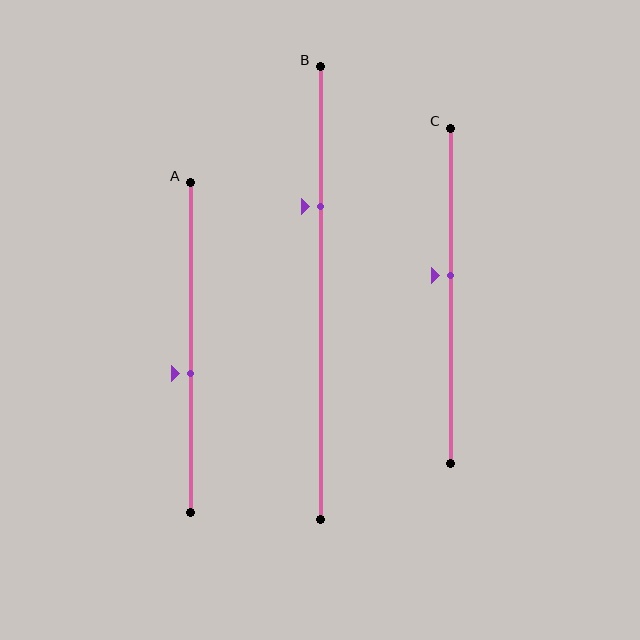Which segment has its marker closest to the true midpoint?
Segment C has its marker closest to the true midpoint.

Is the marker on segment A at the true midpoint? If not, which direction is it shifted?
No, the marker on segment A is shifted downward by about 8% of the segment length.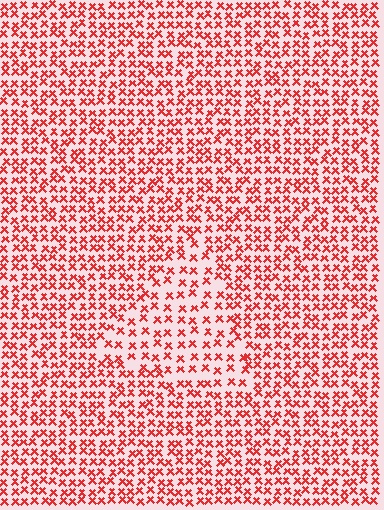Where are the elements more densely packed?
The elements are more densely packed outside the triangle boundary.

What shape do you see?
I see a triangle.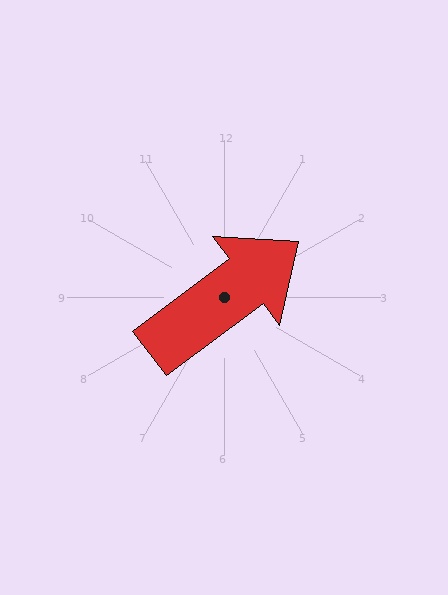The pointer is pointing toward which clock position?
Roughly 2 o'clock.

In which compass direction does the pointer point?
Northeast.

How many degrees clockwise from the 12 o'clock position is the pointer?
Approximately 53 degrees.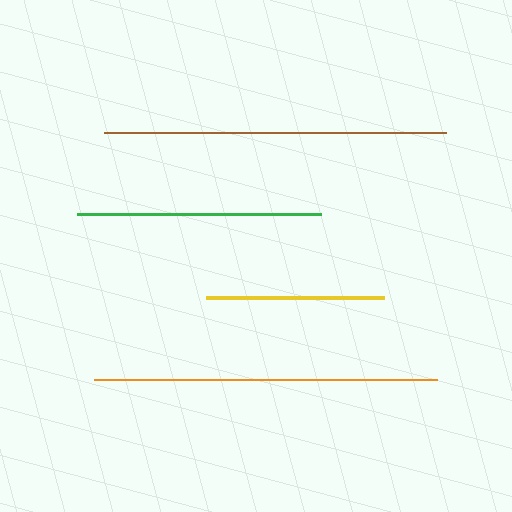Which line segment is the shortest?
The yellow line is the shortest at approximately 178 pixels.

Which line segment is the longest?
The orange line is the longest at approximately 343 pixels.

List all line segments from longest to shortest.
From longest to shortest: orange, brown, green, yellow.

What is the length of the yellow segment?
The yellow segment is approximately 178 pixels long.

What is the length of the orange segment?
The orange segment is approximately 343 pixels long.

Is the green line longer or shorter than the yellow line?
The green line is longer than the yellow line.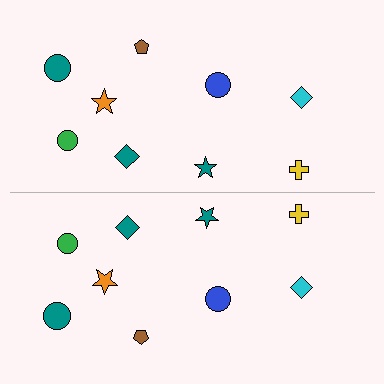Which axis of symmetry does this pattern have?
The pattern has a horizontal axis of symmetry running through the center of the image.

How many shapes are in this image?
There are 18 shapes in this image.